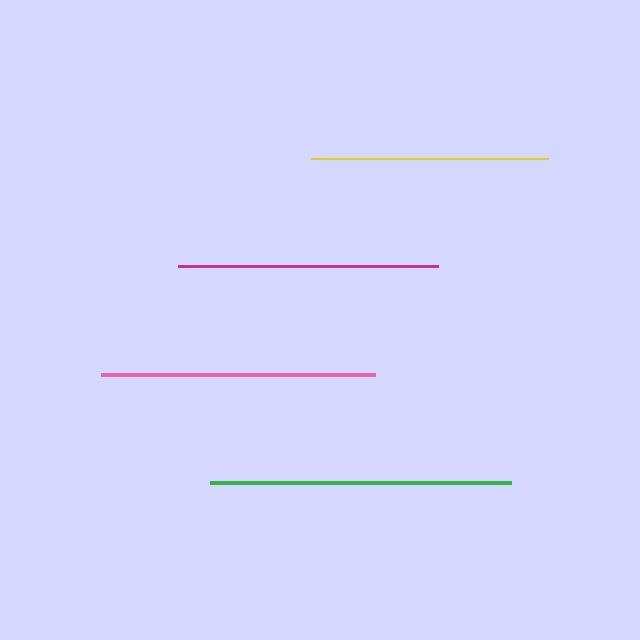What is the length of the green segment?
The green segment is approximately 301 pixels long.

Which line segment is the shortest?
The yellow line is the shortest at approximately 237 pixels.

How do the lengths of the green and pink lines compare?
The green and pink lines are approximately the same length.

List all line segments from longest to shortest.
From longest to shortest: green, pink, magenta, yellow.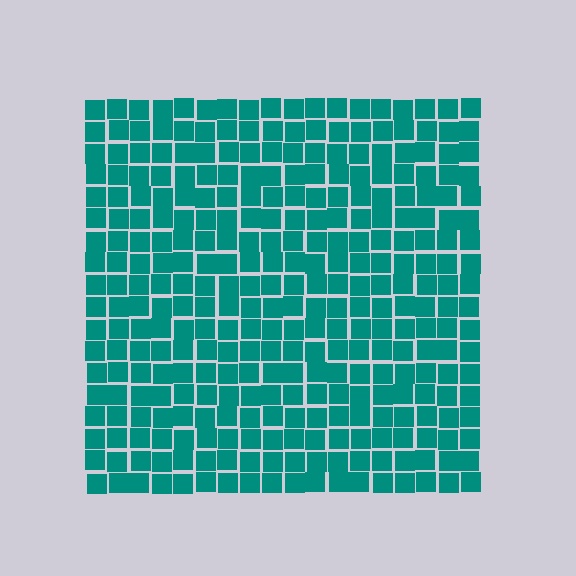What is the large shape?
The large shape is a square.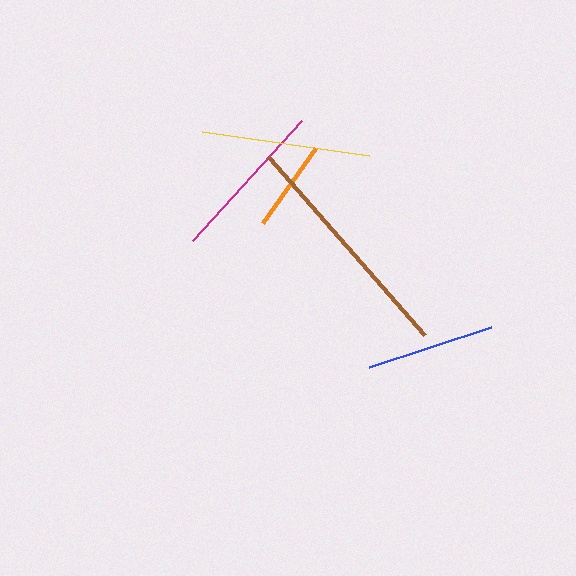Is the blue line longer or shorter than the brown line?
The brown line is longer than the blue line.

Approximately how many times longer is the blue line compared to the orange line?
The blue line is approximately 1.4 times the length of the orange line.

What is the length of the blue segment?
The blue segment is approximately 129 pixels long.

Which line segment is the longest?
The brown line is the longest at approximately 237 pixels.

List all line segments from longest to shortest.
From longest to shortest: brown, yellow, magenta, blue, orange.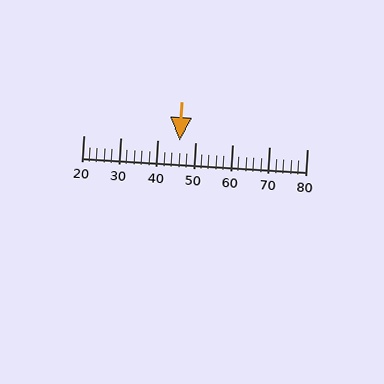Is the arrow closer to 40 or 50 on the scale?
The arrow is closer to 50.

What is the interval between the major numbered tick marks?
The major tick marks are spaced 10 units apart.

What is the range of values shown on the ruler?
The ruler shows values from 20 to 80.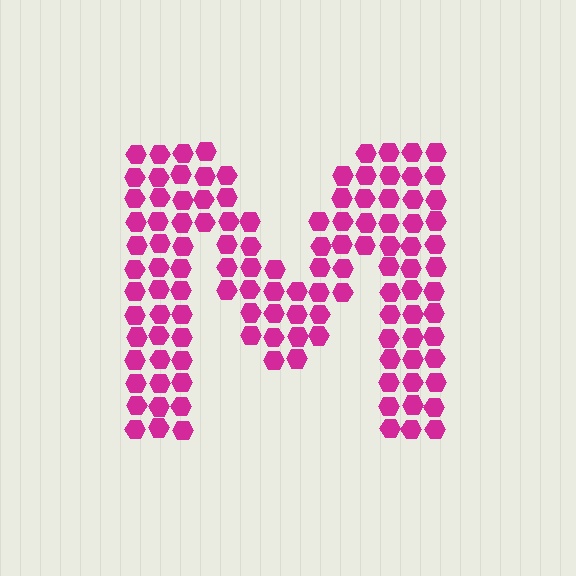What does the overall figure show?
The overall figure shows the letter M.